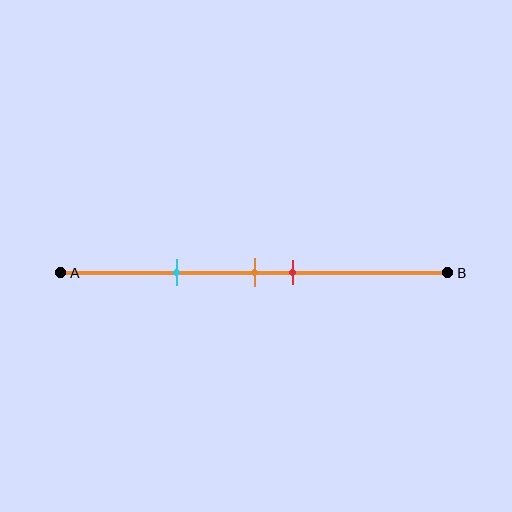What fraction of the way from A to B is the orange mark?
The orange mark is approximately 50% (0.5) of the way from A to B.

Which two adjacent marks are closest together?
The orange and red marks are the closest adjacent pair.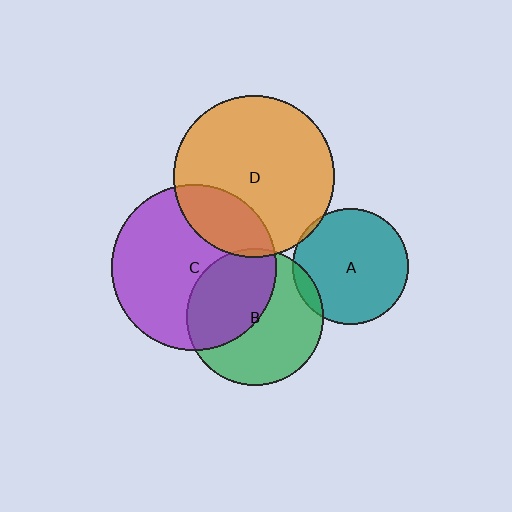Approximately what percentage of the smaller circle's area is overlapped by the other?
Approximately 5%.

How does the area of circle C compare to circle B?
Approximately 1.5 times.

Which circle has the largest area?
Circle C (purple).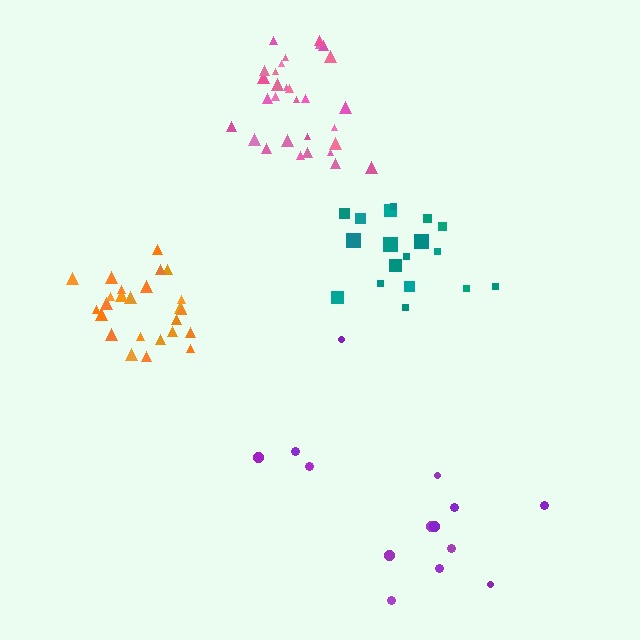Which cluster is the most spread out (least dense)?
Purple.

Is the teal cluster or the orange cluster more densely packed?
Orange.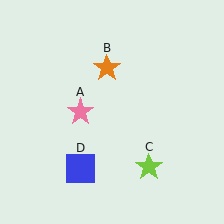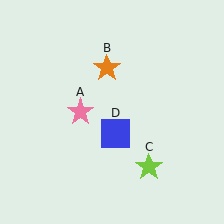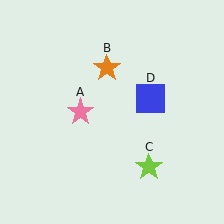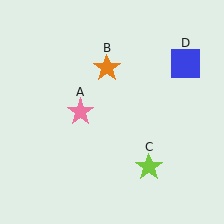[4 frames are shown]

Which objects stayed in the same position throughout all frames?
Pink star (object A) and orange star (object B) and lime star (object C) remained stationary.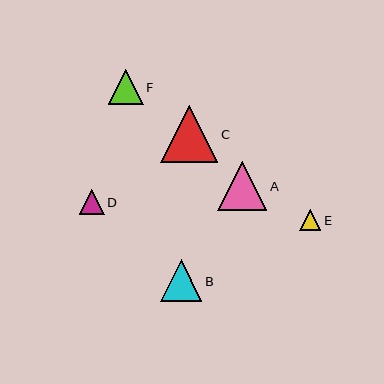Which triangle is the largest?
Triangle C is the largest with a size of approximately 57 pixels.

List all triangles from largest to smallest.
From largest to smallest: C, A, B, F, D, E.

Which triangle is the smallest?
Triangle E is the smallest with a size of approximately 21 pixels.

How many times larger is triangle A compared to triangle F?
Triangle A is approximately 1.4 times the size of triangle F.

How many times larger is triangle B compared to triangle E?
Triangle B is approximately 1.9 times the size of triangle E.